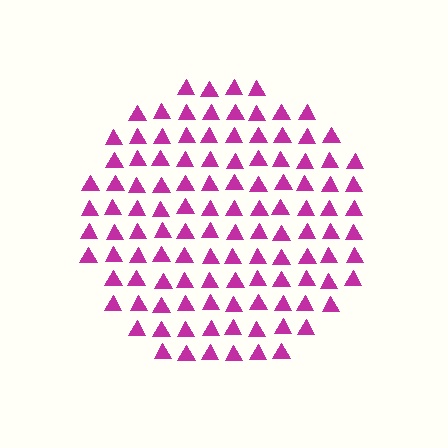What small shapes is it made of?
It is made of small triangles.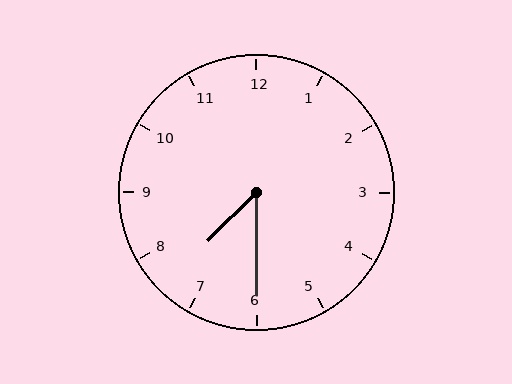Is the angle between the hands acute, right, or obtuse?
It is acute.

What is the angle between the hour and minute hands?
Approximately 45 degrees.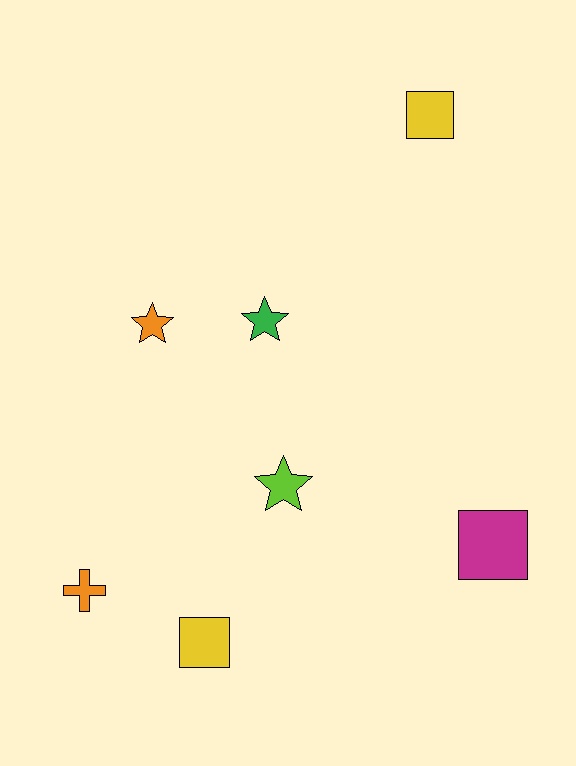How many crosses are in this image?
There is 1 cross.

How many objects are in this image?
There are 7 objects.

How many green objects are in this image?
There is 1 green object.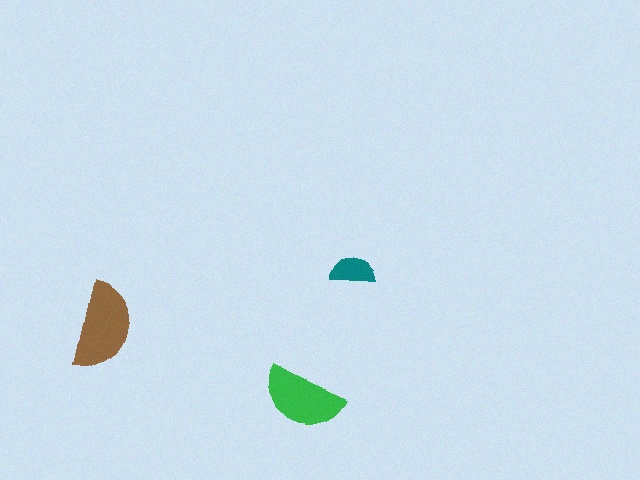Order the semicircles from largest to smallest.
the brown one, the green one, the teal one.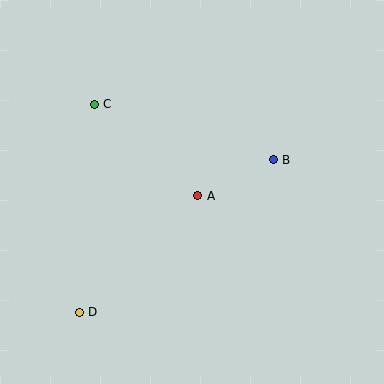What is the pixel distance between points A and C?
The distance between A and C is 138 pixels.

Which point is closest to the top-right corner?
Point B is closest to the top-right corner.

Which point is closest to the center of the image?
Point A at (198, 196) is closest to the center.